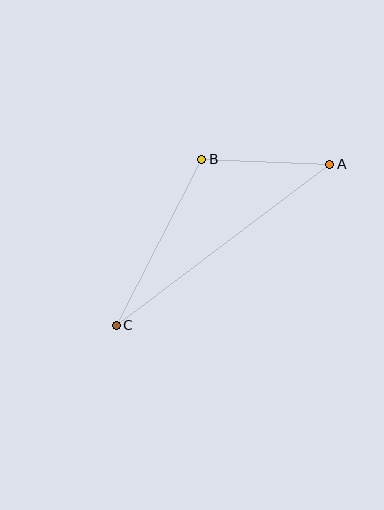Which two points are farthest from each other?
Points A and C are farthest from each other.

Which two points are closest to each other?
Points A and B are closest to each other.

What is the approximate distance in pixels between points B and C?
The distance between B and C is approximately 187 pixels.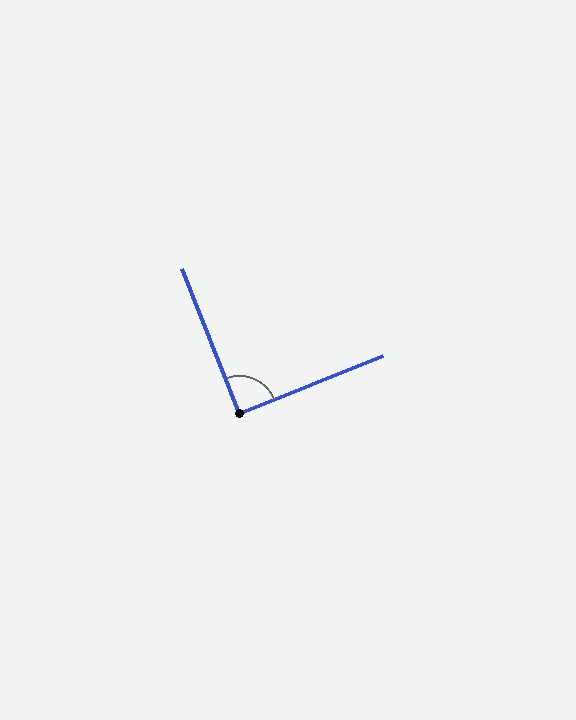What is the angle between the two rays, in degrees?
Approximately 90 degrees.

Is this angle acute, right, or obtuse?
It is approximately a right angle.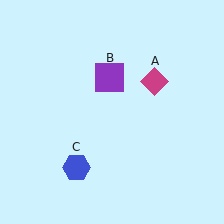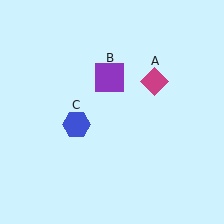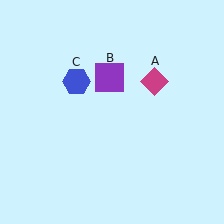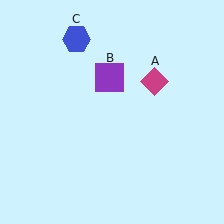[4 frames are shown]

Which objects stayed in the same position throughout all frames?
Magenta diamond (object A) and purple square (object B) remained stationary.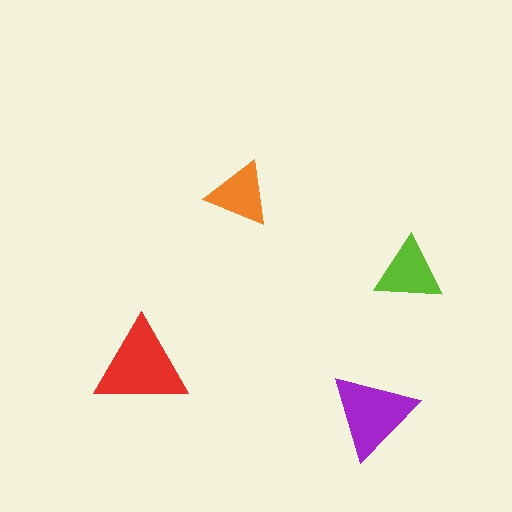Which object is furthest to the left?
The red triangle is leftmost.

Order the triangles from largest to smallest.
the red one, the purple one, the lime one, the orange one.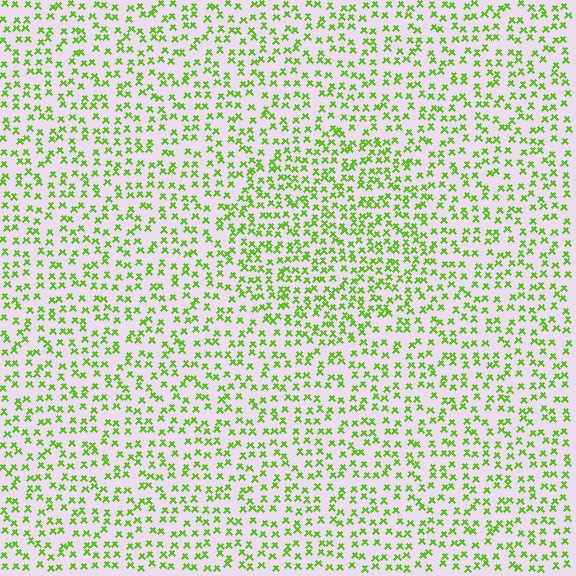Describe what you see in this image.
The image contains small lime elements arranged at two different densities. A circle-shaped region is visible where the elements are more densely packed than the surrounding area.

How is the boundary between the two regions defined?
The boundary is defined by a change in element density (approximately 1.5x ratio). All elements are the same color, size, and shape.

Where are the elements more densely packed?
The elements are more densely packed inside the circle boundary.